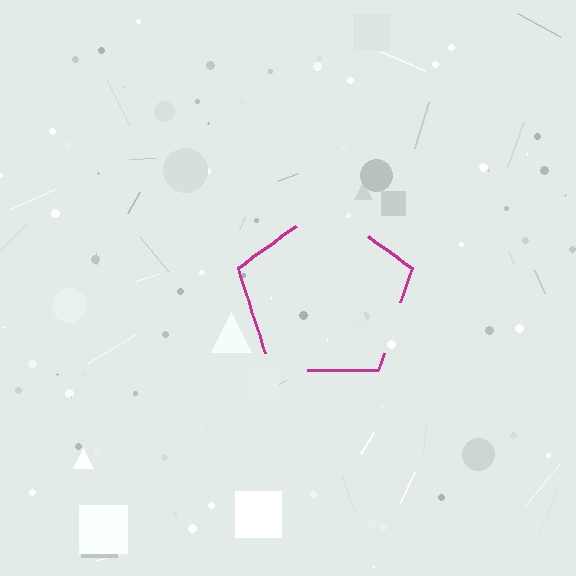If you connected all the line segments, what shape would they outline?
They would outline a pentagon.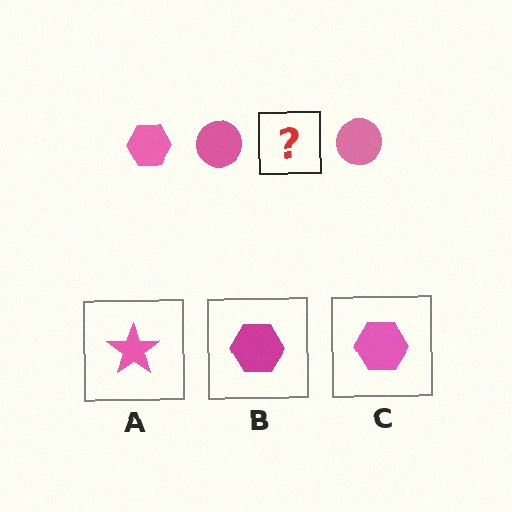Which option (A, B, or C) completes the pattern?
C.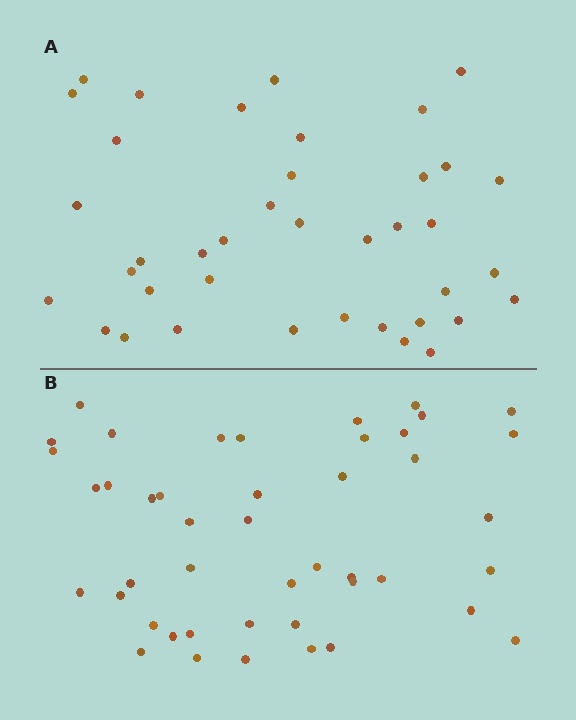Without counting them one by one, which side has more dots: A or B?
Region B (the bottom region) has more dots.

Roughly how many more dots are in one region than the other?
Region B has about 6 more dots than region A.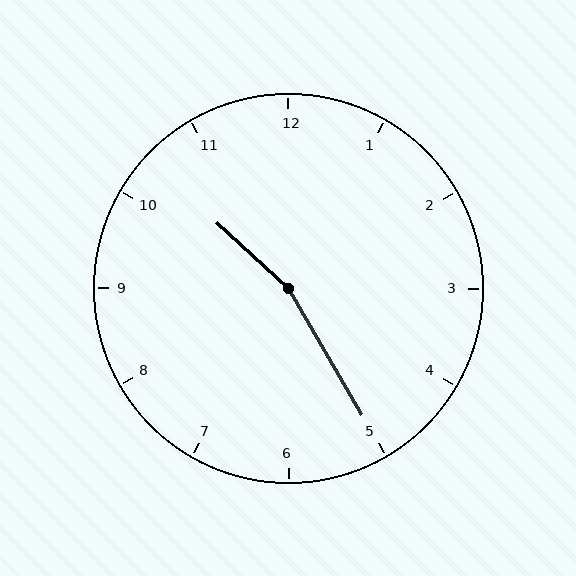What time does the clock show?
10:25.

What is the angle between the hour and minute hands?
Approximately 162 degrees.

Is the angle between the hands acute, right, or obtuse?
It is obtuse.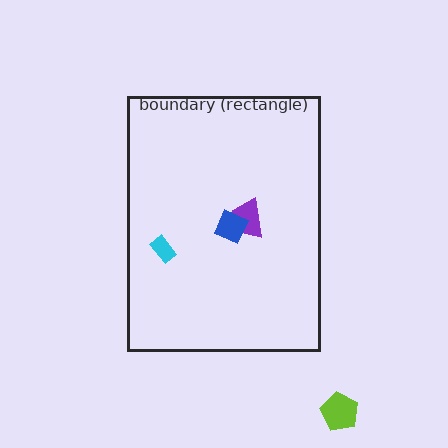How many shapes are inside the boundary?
3 inside, 1 outside.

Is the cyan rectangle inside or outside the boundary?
Inside.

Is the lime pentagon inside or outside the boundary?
Outside.